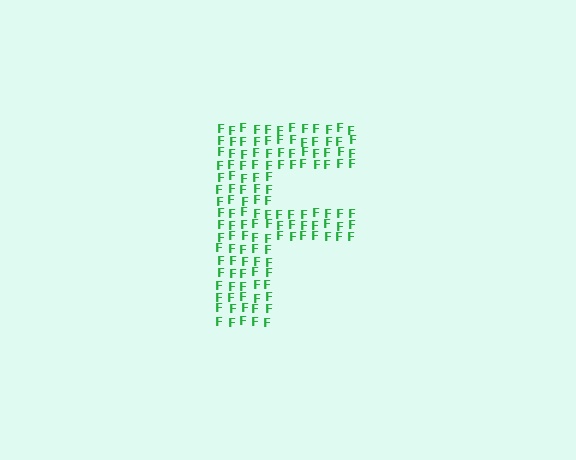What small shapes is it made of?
It is made of small letter F's.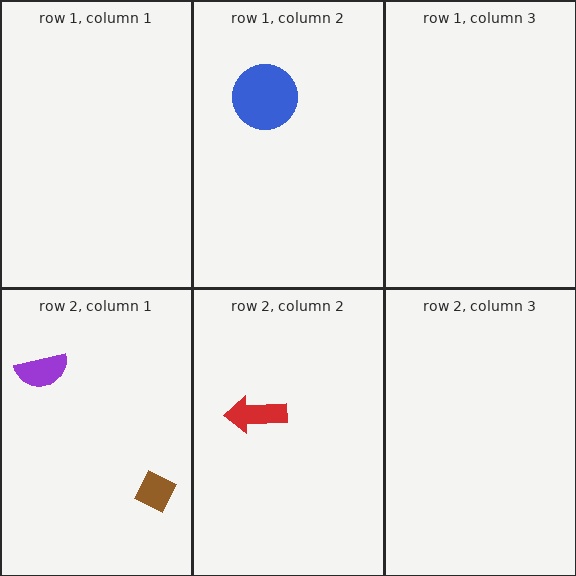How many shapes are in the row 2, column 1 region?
2.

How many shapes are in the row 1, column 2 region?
1.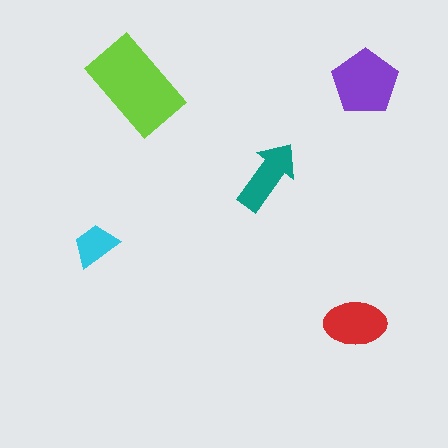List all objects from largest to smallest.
The lime rectangle, the purple pentagon, the red ellipse, the teal arrow, the cyan trapezoid.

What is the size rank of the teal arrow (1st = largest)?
4th.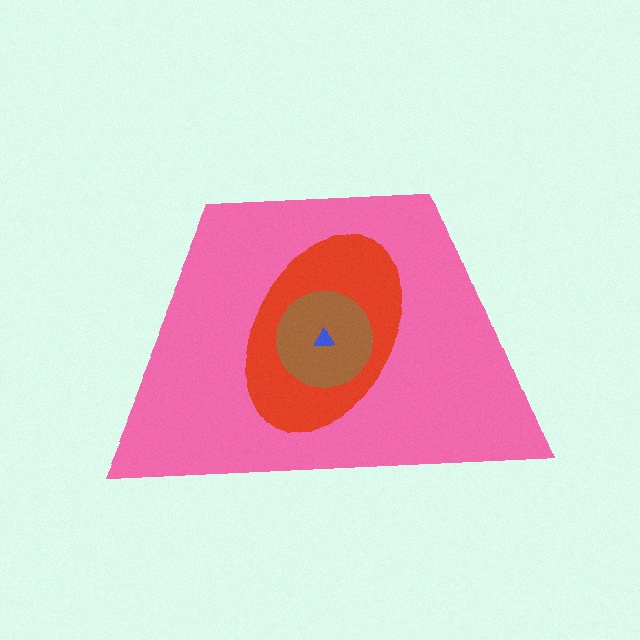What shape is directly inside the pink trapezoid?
The red ellipse.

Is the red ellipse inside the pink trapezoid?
Yes.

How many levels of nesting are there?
4.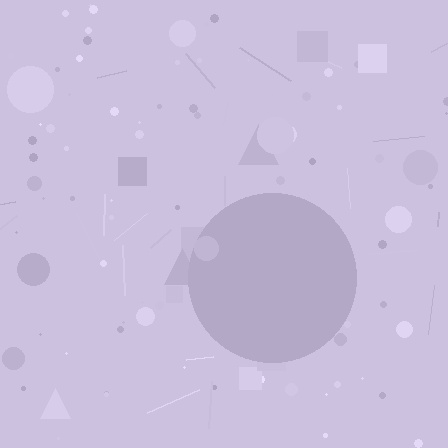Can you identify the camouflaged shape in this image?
The camouflaged shape is a circle.